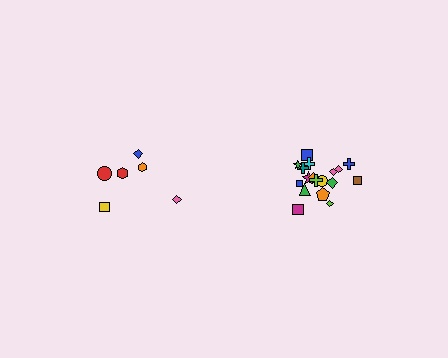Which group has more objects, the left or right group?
The right group.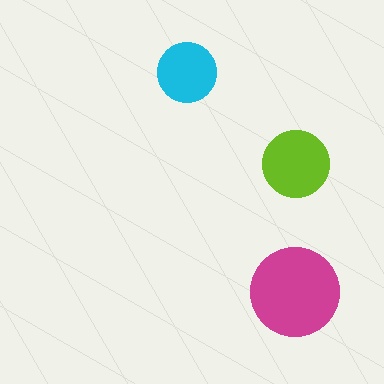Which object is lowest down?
The magenta circle is bottommost.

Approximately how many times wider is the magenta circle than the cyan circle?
About 1.5 times wider.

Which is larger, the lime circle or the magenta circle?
The magenta one.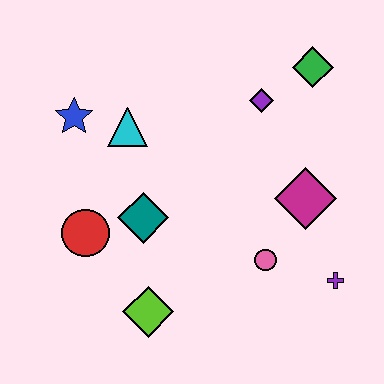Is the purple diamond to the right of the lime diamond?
Yes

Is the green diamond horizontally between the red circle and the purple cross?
Yes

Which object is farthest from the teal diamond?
The green diamond is farthest from the teal diamond.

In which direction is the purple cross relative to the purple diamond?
The purple cross is below the purple diamond.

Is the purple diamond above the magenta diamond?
Yes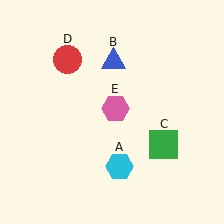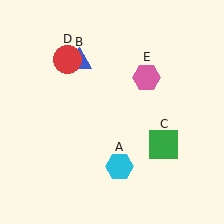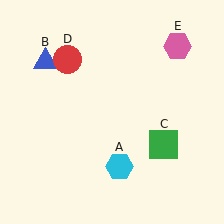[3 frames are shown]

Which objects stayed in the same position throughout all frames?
Cyan hexagon (object A) and green square (object C) and red circle (object D) remained stationary.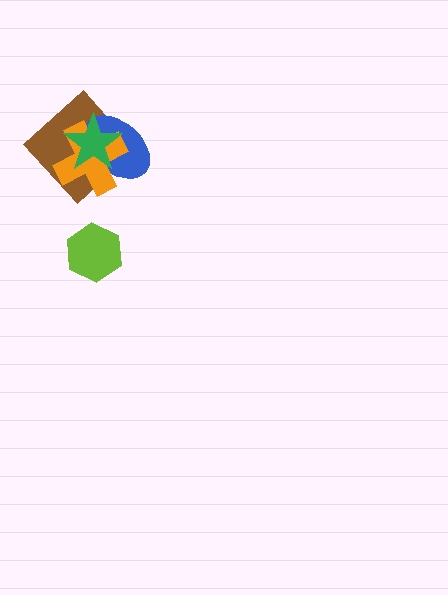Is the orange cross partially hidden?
Yes, it is partially covered by another shape.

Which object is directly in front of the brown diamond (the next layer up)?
The blue ellipse is directly in front of the brown diamond.